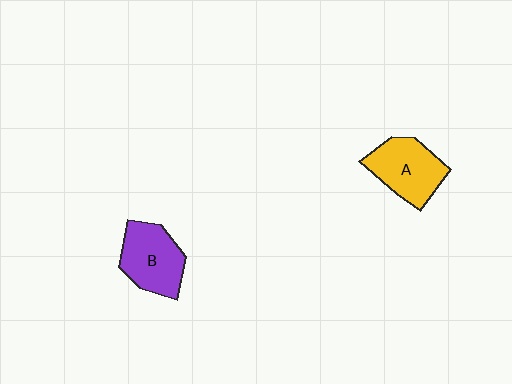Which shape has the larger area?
Shape B (purple).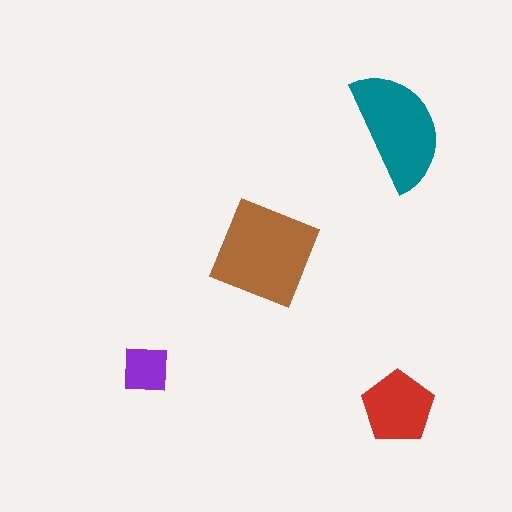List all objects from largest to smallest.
The brown square, the teal semicircle, the red pentagon, the purple square.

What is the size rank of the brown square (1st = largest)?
1st.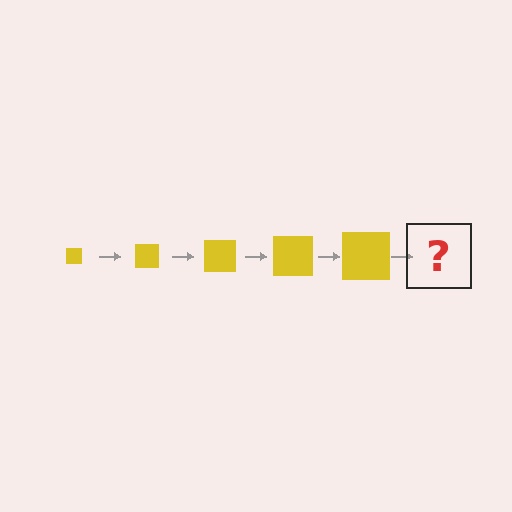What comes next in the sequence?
The next element should be a yellow square, larger than the previous one.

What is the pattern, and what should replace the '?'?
The pattern is that the square gets progressively larger each step. The '?' should be a yellow square, larger than the previous one.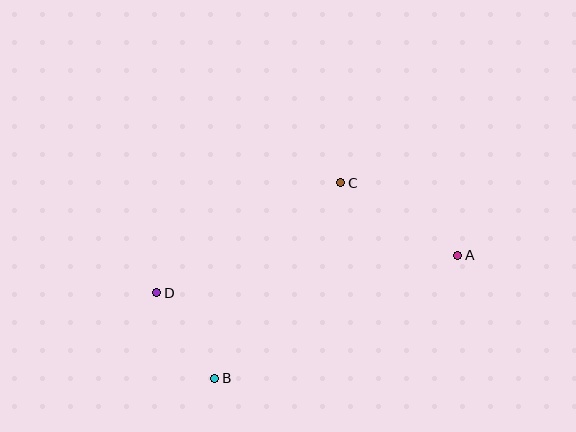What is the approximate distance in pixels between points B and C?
The distance between B and C is approximately 233 pixels.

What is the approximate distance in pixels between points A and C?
The distance between A and C is approximately 137 pixels.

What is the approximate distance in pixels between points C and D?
The distance between C and D is approximately 215 pixels.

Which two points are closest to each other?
Points B and D are closest to each other.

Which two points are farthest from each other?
Points A and D are farthest from each other.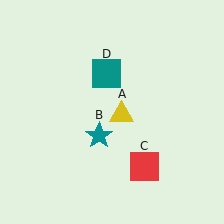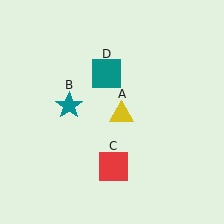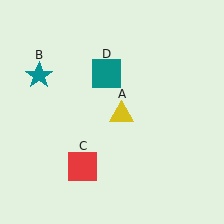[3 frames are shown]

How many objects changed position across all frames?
2 objects changed position: teal star (object B), red square (object C).